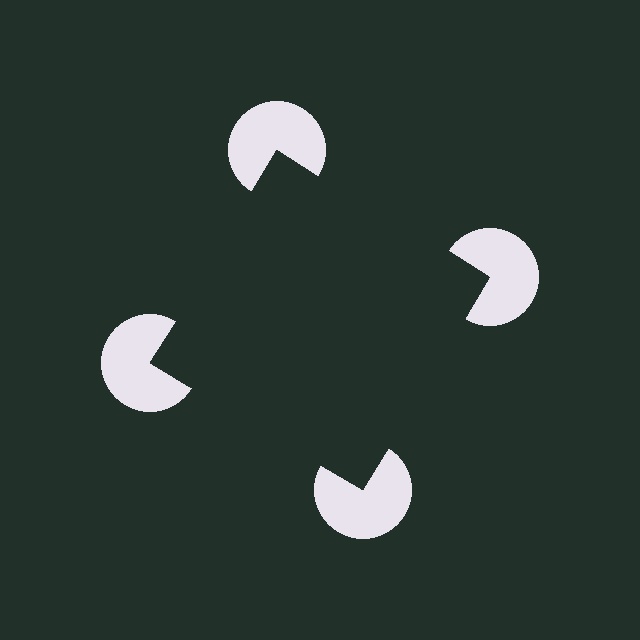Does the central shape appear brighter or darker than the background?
It typically appears slightly darker than the background, even though no actual brightness change is drawn.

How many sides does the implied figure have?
4 sides.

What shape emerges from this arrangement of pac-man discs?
An illusory square — its edges are inferred from the aligned wedge cuts in the pac-man discs, not physically drawn.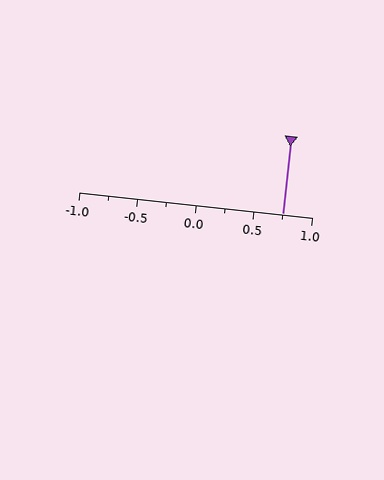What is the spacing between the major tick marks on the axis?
The major ticks are spaced 0.5 apart.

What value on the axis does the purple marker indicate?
The marker indicates approximately 0.75.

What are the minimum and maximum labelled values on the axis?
The axis runs from -1.0 to 1.0.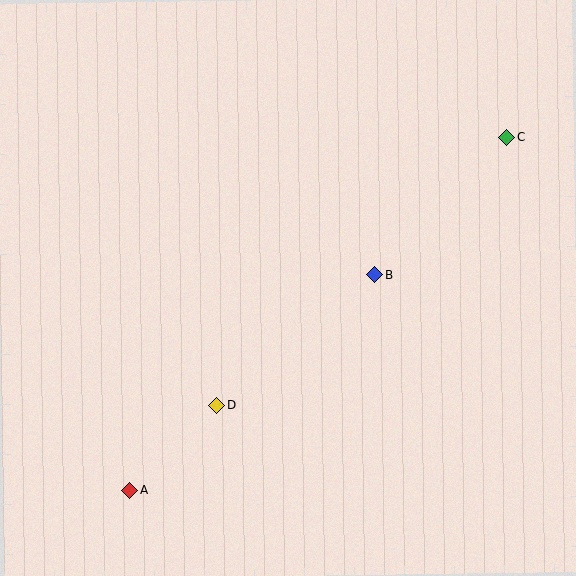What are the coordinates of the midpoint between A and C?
The midpoint between A and C is at (318, 314).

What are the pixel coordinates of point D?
Point D is at (217, 405).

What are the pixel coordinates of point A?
Point A is at (130, 490).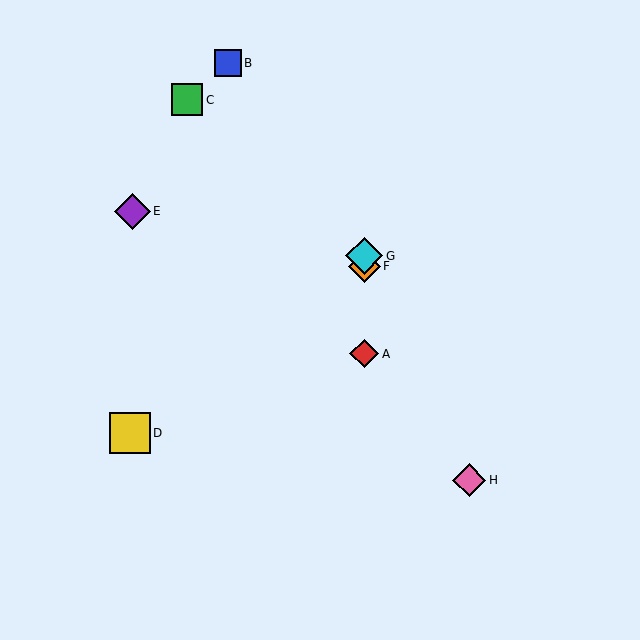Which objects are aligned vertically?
Objects A, F, G are aligned vertically.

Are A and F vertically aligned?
Yes, both are at x≈364.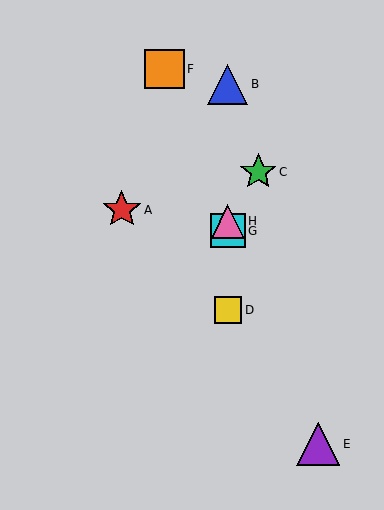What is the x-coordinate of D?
Object D is at x≈228.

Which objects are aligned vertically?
Objects B, D, G, H are aligned vertically.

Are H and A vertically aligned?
No, H is at x≈228 and A is at x≈122.